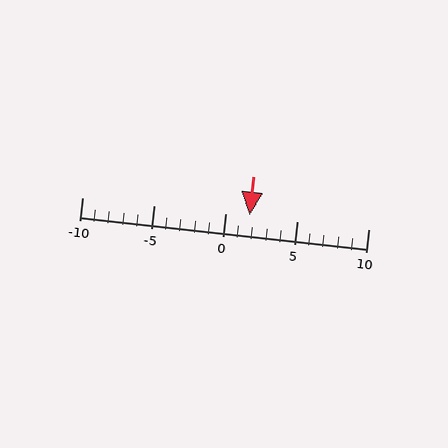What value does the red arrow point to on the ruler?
The red arrow points to approximately 2.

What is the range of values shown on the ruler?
The ruler shows values from -10 to 10.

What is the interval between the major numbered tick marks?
The major tick marks are spaced 5 units apart.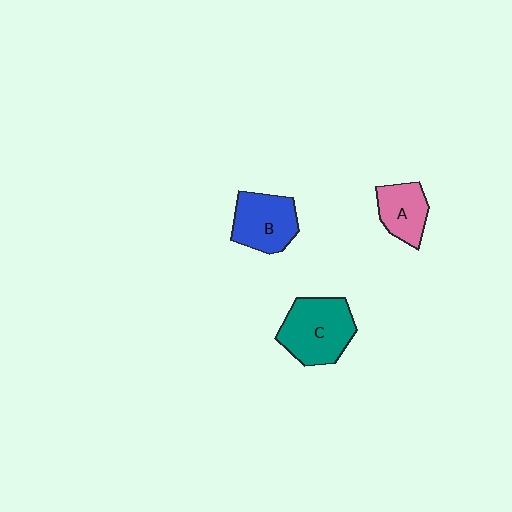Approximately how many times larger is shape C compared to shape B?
Approximately 1.2 times.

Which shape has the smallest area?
Shape A (pink).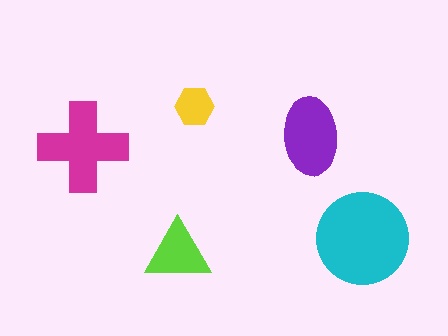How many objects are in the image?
There are 5 objects in the image.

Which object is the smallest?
The yellow hexagon.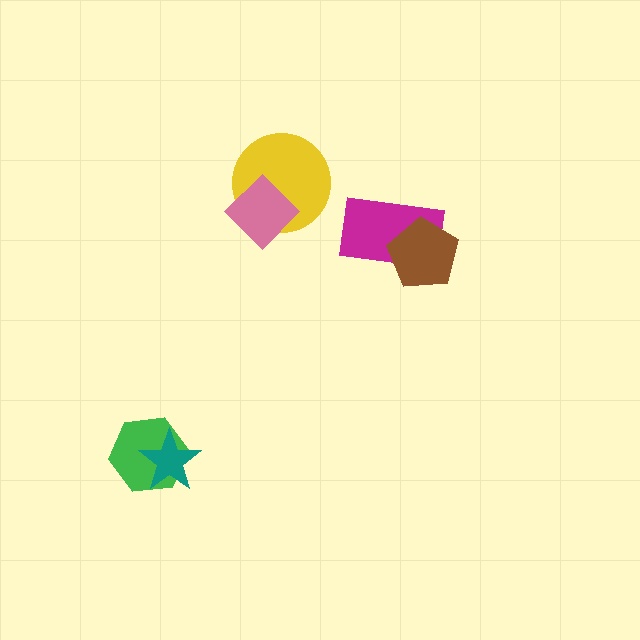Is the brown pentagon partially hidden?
No, no other shape covers it.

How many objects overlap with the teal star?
1 object overlaps with the teal star.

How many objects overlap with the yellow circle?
1 object overlaps with the yellow circle.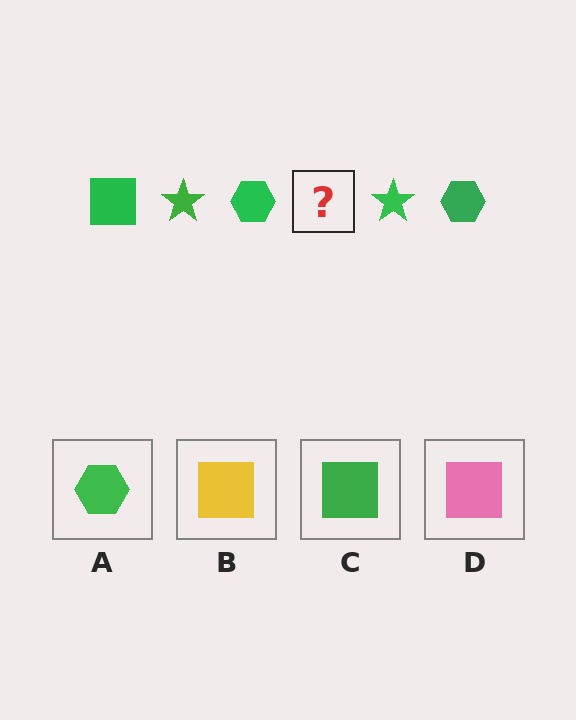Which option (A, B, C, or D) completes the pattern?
C.